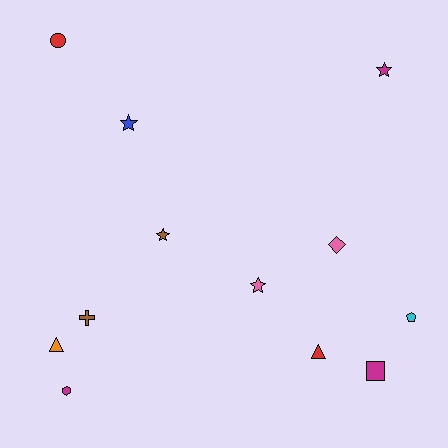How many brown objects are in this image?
There are 2 brown objects.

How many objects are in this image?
There are 12 objects.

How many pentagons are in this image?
There is 1 pentagon.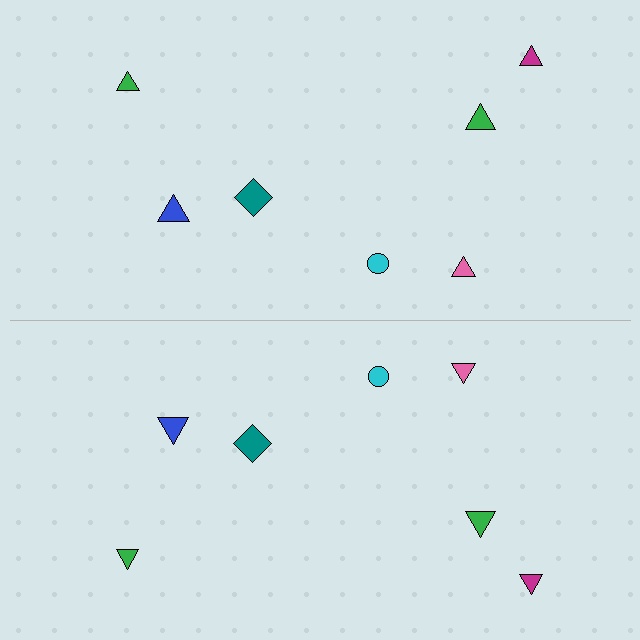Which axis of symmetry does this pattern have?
The pattern has a horizontal axis of symmetry running through the center of the image.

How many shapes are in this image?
There are 14 shapes in this image.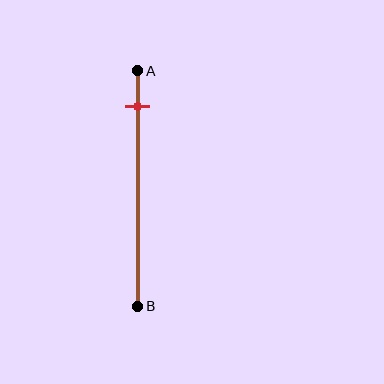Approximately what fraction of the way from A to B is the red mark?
The red mark is approximately 15% of the way from A to B.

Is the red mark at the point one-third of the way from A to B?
No, the mark is at about 15% from A, not at the 33% one-third point.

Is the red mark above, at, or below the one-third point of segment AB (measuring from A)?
The red mark is above the one-third point of segment AB.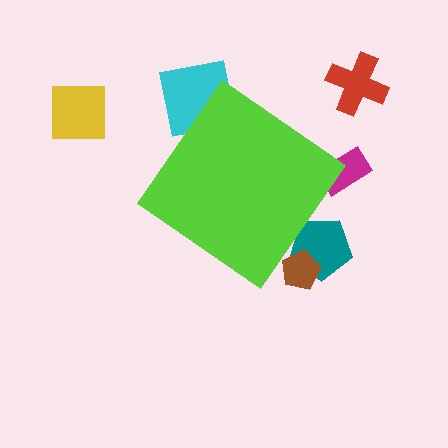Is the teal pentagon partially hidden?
Yes, the teal pentagon is partially hidden behind the lime diamond.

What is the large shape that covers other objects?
A lime diamond.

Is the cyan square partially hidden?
Yes, the cyan square is partially hidden behind the lime diamond.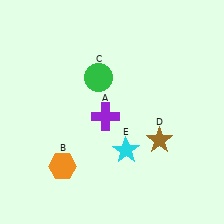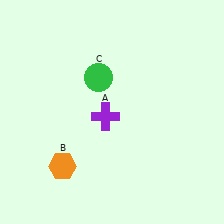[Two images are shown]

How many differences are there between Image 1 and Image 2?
There are 2 differences between the two images.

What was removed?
The cyan star (E), the brown star (D) were removed in Image 2.